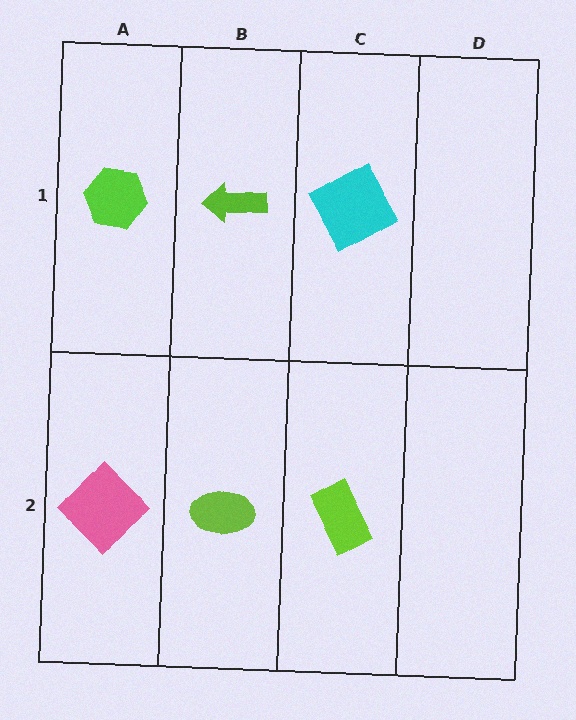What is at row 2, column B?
A lime ellipse.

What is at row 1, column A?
A lime hexagon.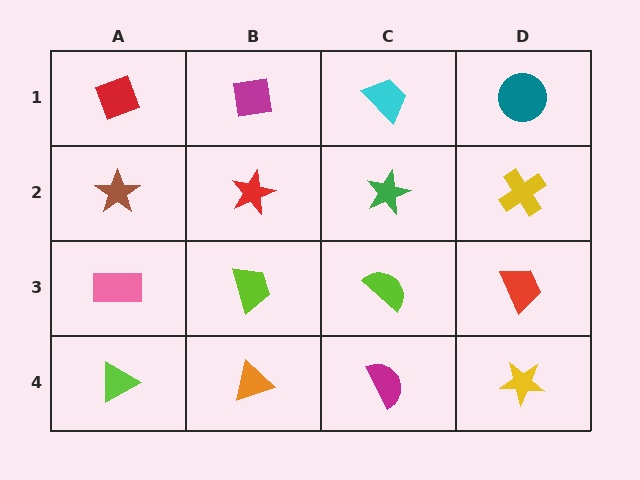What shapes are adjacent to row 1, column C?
A green star (row 2, column C), a magenta square (row 1, column B), a teal circle (row 1, column D).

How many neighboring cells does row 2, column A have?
3.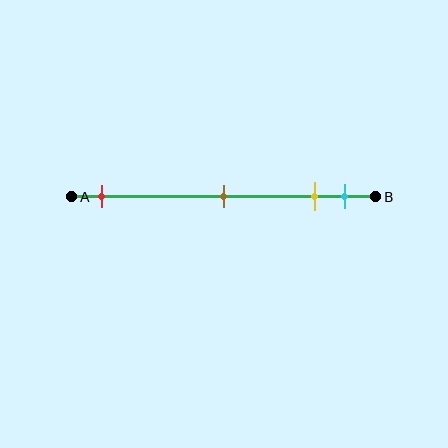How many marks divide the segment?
There are 4 marks dividing the segment.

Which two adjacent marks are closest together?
The yellow and cyan marks are the closest adjacent pair.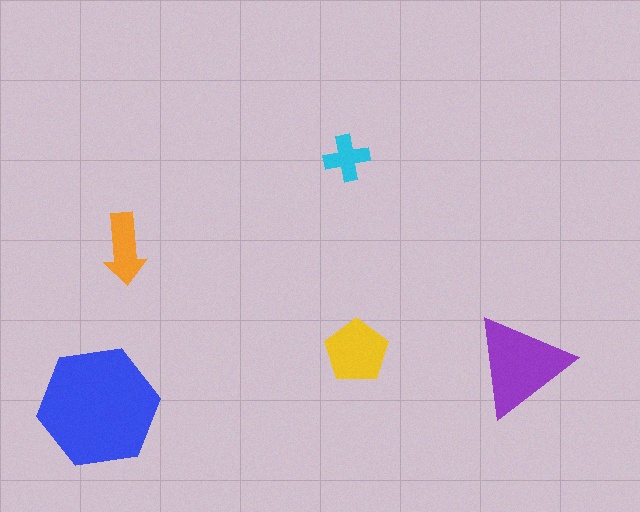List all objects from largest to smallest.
The blue hexagon, the purple triangle, the yellow pentagon, the orange arrow, the cyan cross.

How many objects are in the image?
There are 5 objects in the image.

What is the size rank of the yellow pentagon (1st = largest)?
3rd.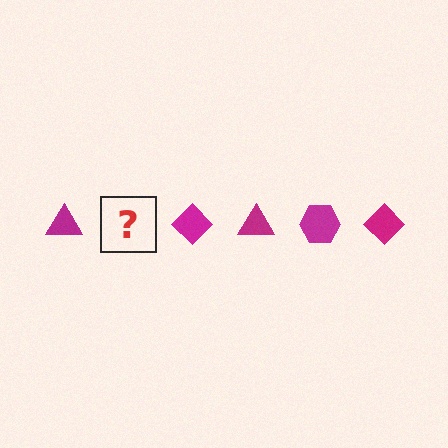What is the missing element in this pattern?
The missing element is a magenta hexagon.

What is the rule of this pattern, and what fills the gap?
The rule is that the pattern cycles through triangle, hexagon, diamond shapes in magenta. The gap should be filled with a magenta hexagon.